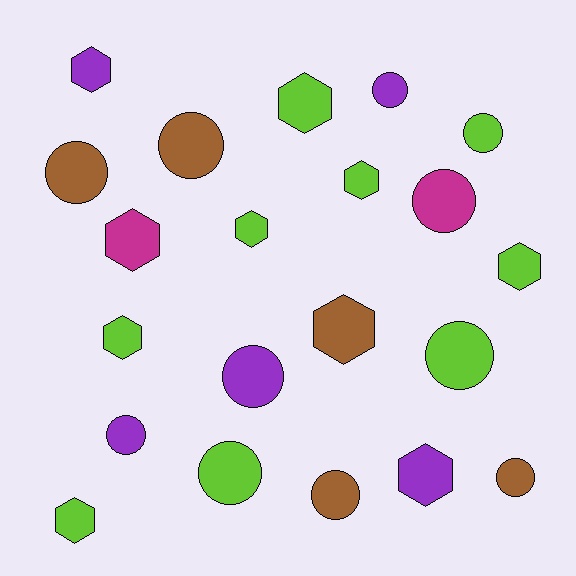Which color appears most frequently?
Lime, with 9 objects.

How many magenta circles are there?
There is 1 magenta circle.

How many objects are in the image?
There are 21 objects.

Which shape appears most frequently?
Circle, with 11 objects.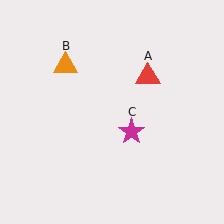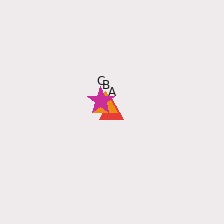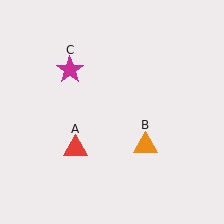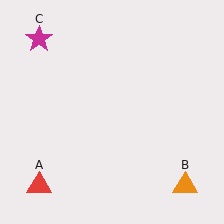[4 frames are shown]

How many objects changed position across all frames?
3 objects changed position: red triangle (object A), orange triangle (object B), magenta star (object C).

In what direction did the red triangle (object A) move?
The red triangle (object A) moved down and to the left.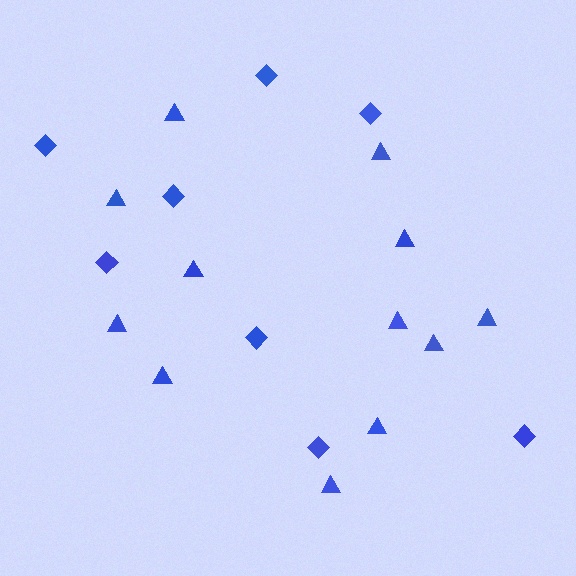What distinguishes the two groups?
There are 2 groups: one group of diamonds (8) and one group of triangles (12).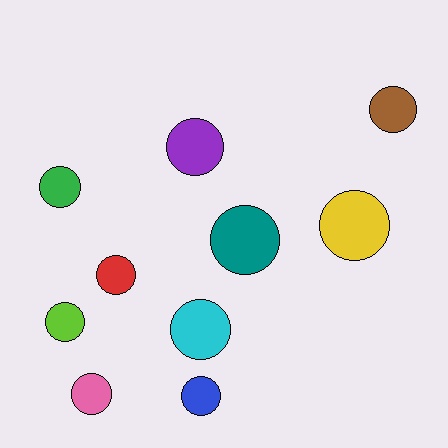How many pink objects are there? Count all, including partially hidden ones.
There is 1 pink object.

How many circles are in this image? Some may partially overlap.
There are 10 circles.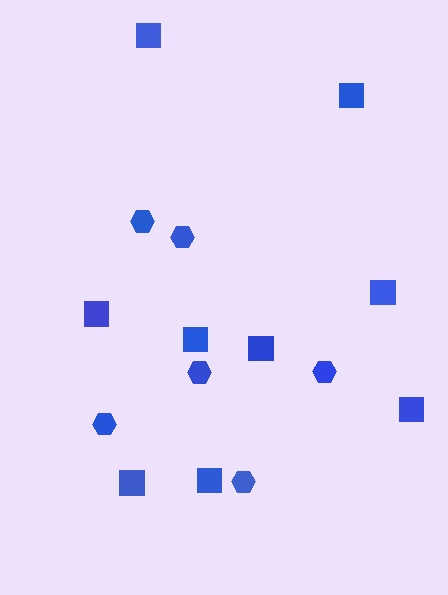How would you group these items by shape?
There are 2 groups: one group of hexagons (6) and one group of squares (9).